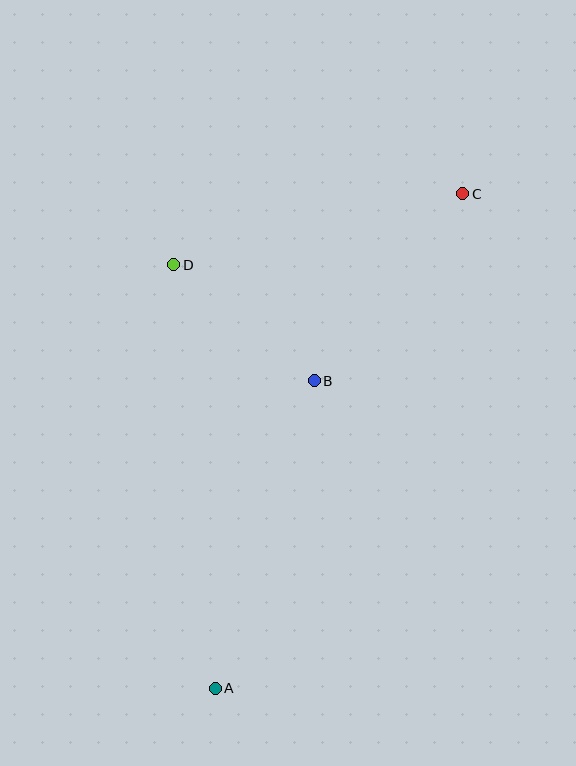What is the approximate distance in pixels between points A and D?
The distance between A and D is approximately 426 pixels.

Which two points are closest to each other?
Points B and D are closest to each other.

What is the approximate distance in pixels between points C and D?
The distance between C and D is approximately 298 pixels.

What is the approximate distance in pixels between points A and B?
The distance between A and B is approximately 323 pixels.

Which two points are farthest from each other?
Points A and C are farthest from each other.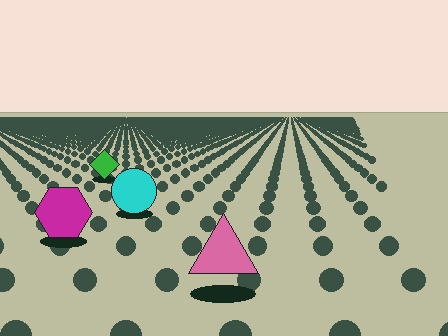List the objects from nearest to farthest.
From nearest to farthest: the pink triangle, the magenta hexagon, the cyan circle, the green diamond.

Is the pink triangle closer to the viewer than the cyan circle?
Yes. The pink triangle is closer — you can tell from the texture gradient: the ground texture is coarser near it.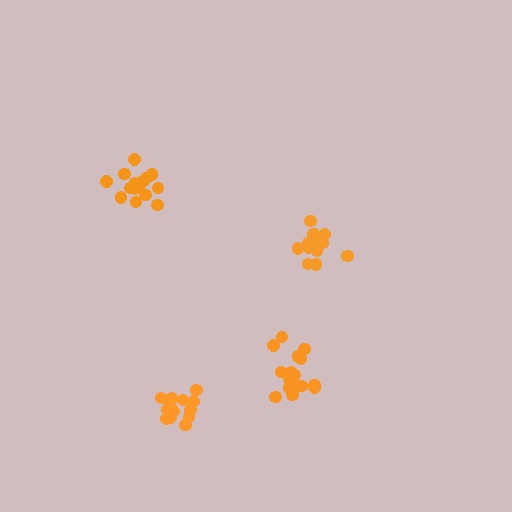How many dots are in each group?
Group 1: 15 dots, Group 2: 18 dots, Group 3: 15 dots, Group 4: 14 dots (62 total).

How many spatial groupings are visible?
There are 4 spatial groupings.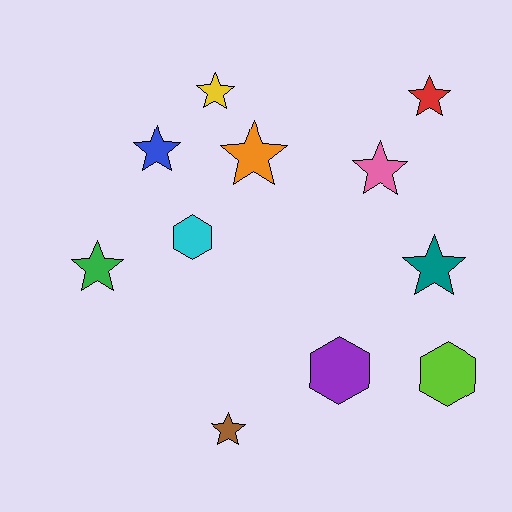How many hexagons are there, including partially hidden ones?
There are 3 hexagons.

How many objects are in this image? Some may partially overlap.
There are 11 objects.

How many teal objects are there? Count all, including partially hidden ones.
There is 1 teal object.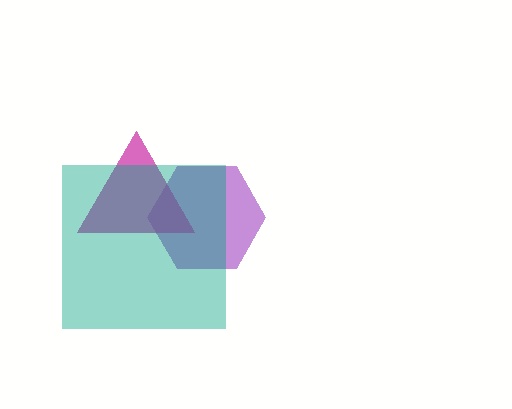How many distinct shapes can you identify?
There are 3 distinct shapes: a purple hexagon, a magenta triangle, a teal square.